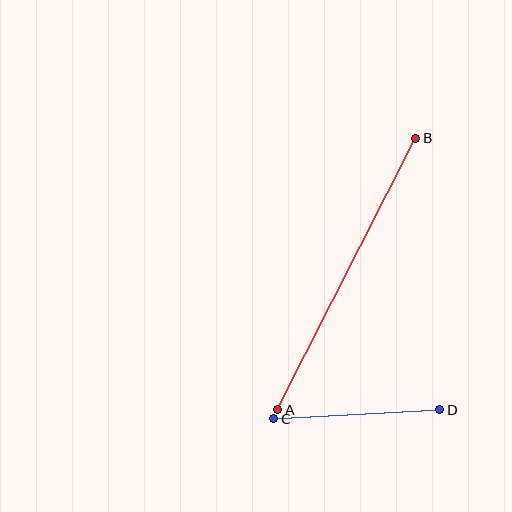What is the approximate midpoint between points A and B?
The midpoint is at approximately (347, 274) pixels.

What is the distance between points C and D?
The distance is approximately 166 pixels.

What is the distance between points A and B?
The distance is approximately 305 pixels.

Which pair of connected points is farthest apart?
Points A and B are farthest apart.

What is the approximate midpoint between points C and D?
The midpoint is at approximately (357, 414) pixels.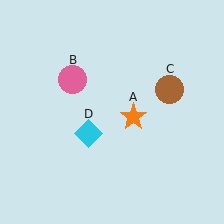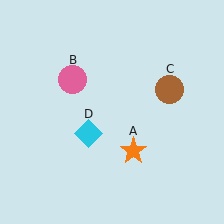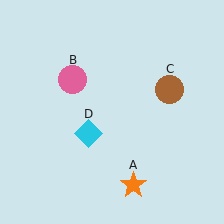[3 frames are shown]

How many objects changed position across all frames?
1 object changed position: orange star (object A).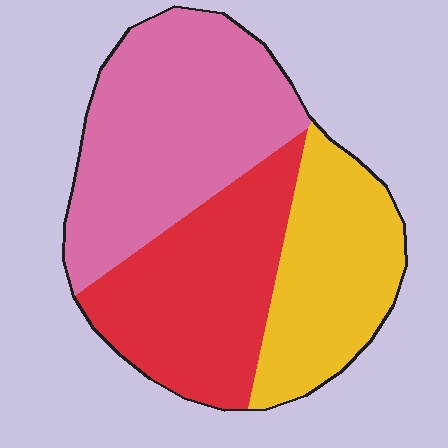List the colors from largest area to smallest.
From largest to smallest: pink, red, yellow.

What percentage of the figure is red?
Red takes up between a sixth and a third of the figure.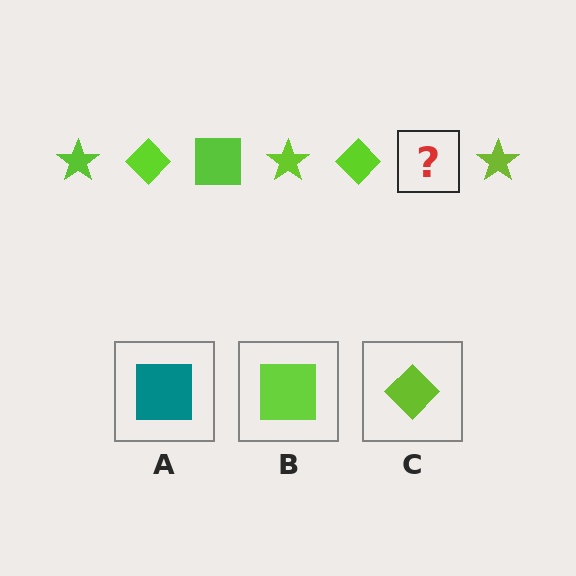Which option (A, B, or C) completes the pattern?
B.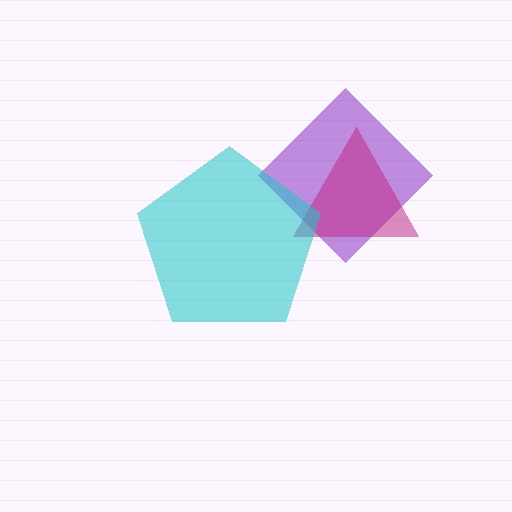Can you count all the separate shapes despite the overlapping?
Yes, there are 3 separate shapes.